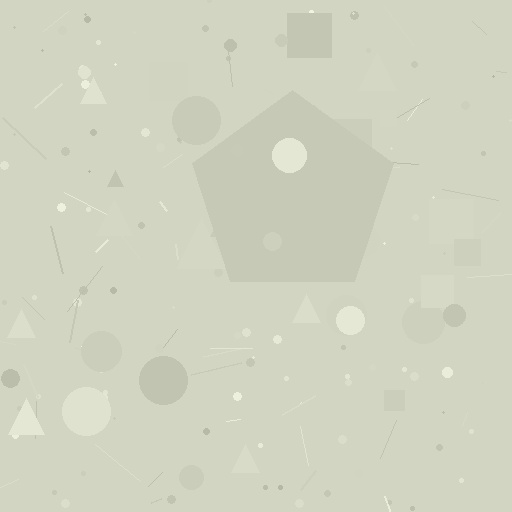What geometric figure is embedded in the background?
A pentagon is embedded in the background.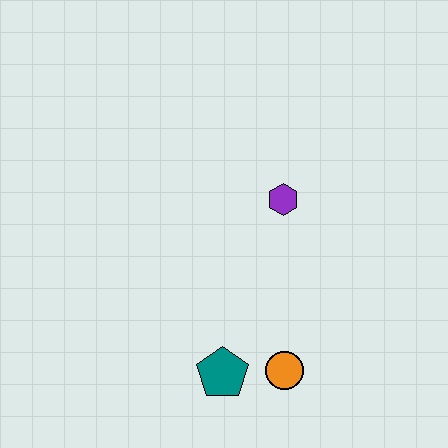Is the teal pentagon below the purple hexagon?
Yes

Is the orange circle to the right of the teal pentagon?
Yes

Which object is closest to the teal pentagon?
The orange circle is closest to the teal pentagon.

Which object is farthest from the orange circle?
The purple hexagon is farthest from the orange circle.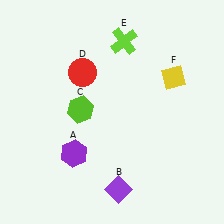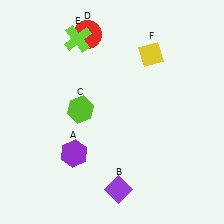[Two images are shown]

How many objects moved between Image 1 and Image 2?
3 objects moved between the two images.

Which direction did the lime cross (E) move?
The lime cross (E) moved left.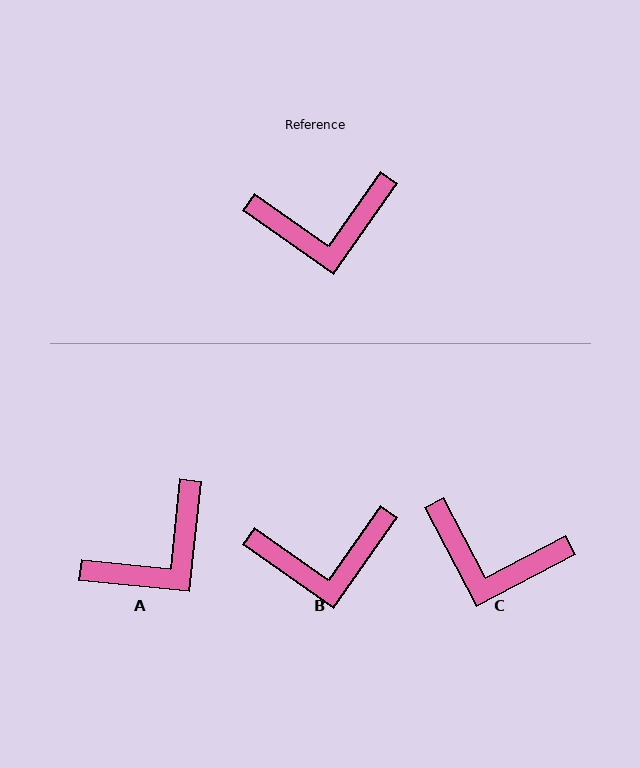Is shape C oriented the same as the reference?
No, it is off by about 27 degrees.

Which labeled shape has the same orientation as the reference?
B.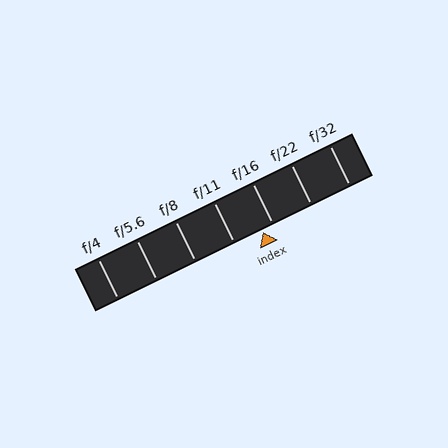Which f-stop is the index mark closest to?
The index mark is closest to f/16.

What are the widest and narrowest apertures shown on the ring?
The widest aperture shown is f/4 and the narrowest is f/32.